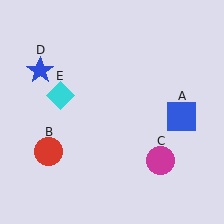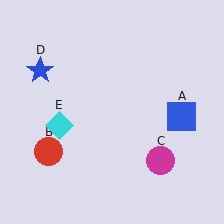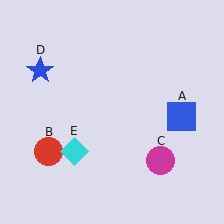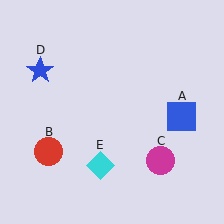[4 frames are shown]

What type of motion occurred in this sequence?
The cyan diamond (object E) rotated counterclockwise around the center of the scene.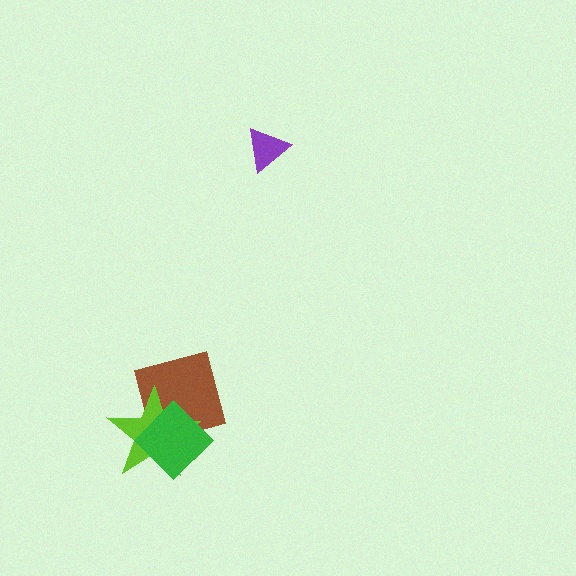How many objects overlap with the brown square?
2 objects overlap with the brown square.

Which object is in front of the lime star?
The green diamond is in front of the lime star.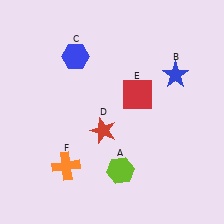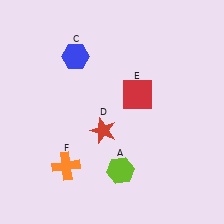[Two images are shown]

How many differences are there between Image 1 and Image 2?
There is 1 difference between the two images.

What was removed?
The blue star (B) was removed in Image 2.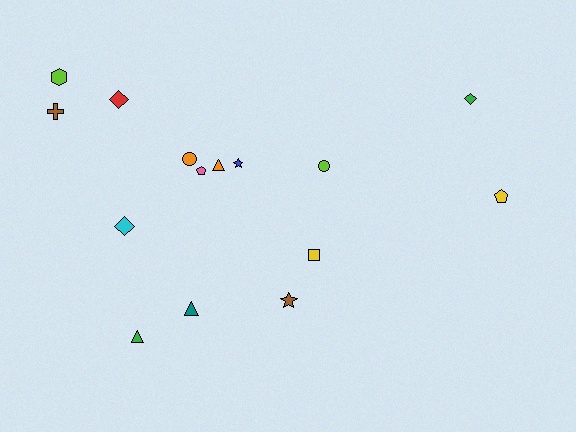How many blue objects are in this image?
There is 1 blue object.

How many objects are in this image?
There are 15 objects.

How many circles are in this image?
There are 2 circles.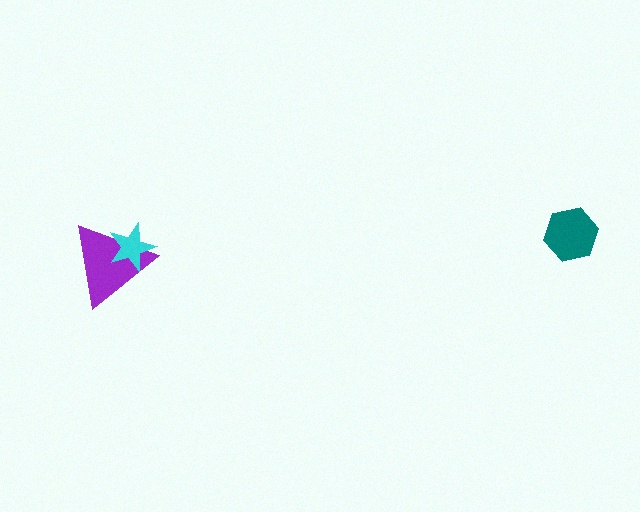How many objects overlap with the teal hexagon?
0 objects overlap with the teal hexagon.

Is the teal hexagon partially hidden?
No, no other shape covers it.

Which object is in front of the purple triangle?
The cyan star is in front of the purple triangle.